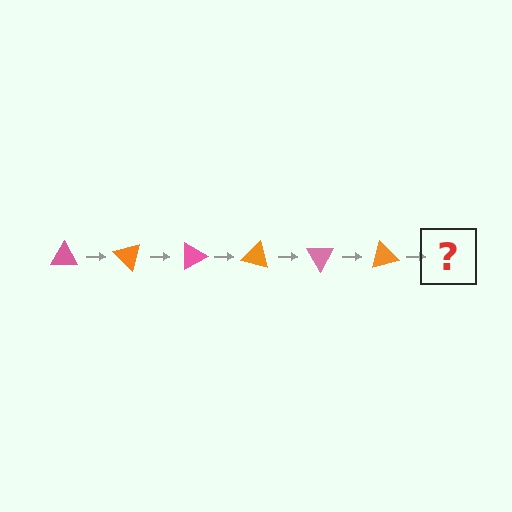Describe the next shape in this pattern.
It should be a pink triangle, rotated 270 degrees from the start.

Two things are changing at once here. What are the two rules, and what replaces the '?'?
The two rules are that it rotates 45 degrees each step and the color cycles through pink and orange. The '?' should be a pink triangle, rotated 270 degrees from the start.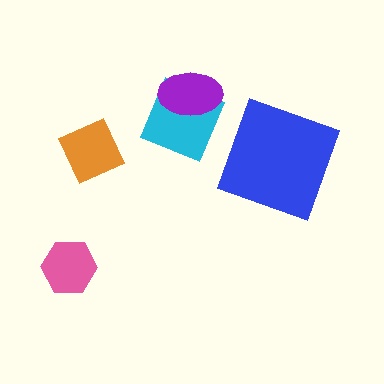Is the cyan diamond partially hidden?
Yes, it is partially covered by another shape.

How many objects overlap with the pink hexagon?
0 objects overlap with the pink hexagon.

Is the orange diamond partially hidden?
No, no other shape covers it.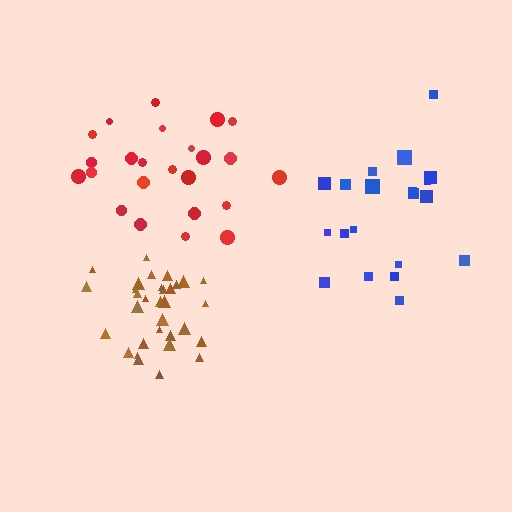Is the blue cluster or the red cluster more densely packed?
Blue.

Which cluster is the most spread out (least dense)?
Red.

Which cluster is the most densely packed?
Brown.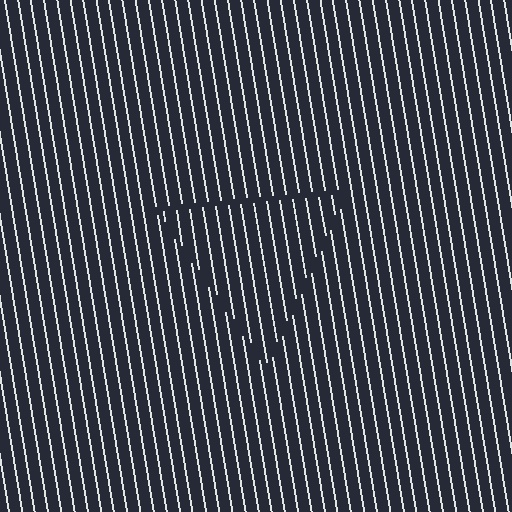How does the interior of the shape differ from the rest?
The interior of the shape contains the same grating, shifted by half a period — the contour is defined by the phase discontinuity where line-ends from the inner and outer gratings abut.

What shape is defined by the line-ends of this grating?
An illusory triangle. The interior of the shape contains the same grating, shifted by half a period — the contour is defined by the phase discontinuity where line-ends from the inner and outer gratings abut.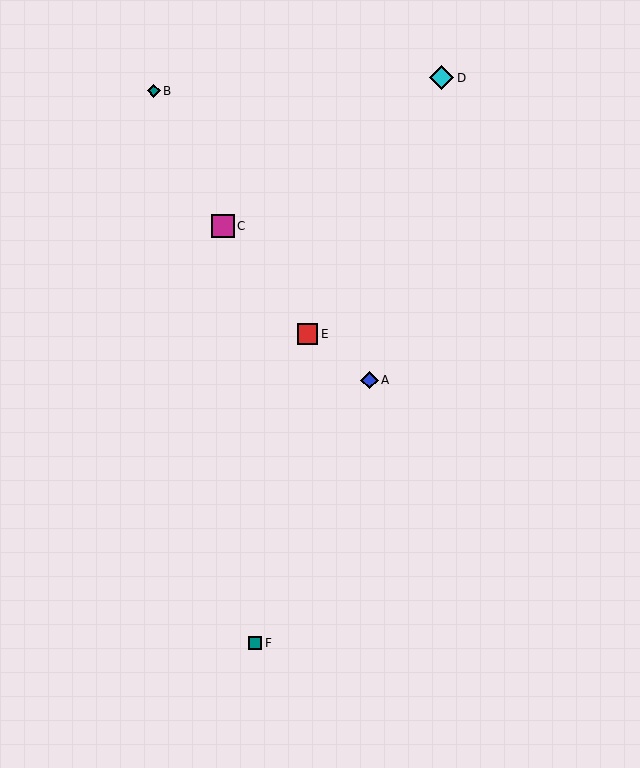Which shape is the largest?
The cyan diamond (labeled D) is the largest.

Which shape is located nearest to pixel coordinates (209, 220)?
The magenta square (labeled C) at (223, 226) is nearest to that location.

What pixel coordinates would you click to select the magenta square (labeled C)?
Click at (223, 226) to select the magenta square C.